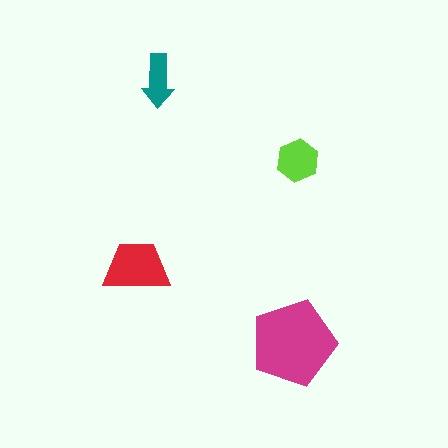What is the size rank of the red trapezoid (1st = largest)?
2nd.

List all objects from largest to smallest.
The magenta pentagon, the red trapezoid, the lime hexagon, the teal arrow.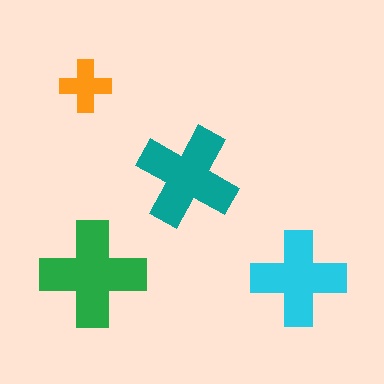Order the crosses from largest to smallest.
the green one, the teal one, the cyan one, the orange one.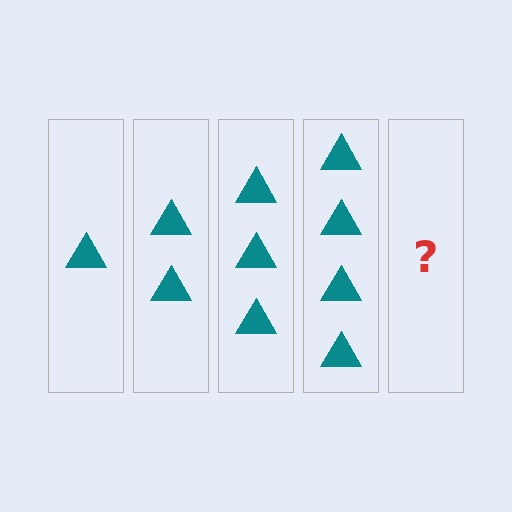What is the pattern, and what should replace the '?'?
The pattern is that each step adds one more triangle. The '?' should be 5 triangles.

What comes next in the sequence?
The next element should be 5 triangles.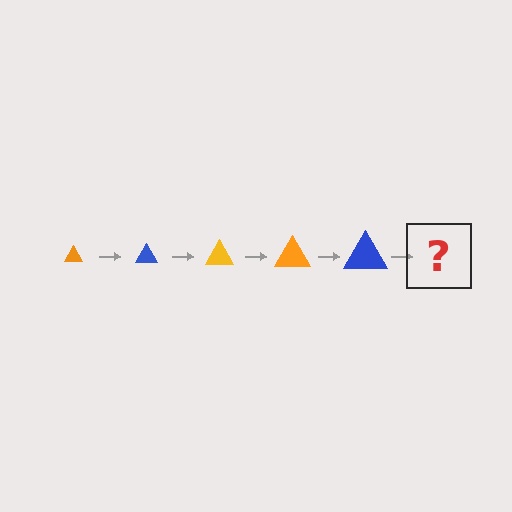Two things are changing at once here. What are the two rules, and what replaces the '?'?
The two rules are that the triangle grows larger each step and the color cycles through orange, blue, and yellow. The '?' should be a yellow triangle, larger than the previous one.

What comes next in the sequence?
The next element should be a yellow triangle, larger than the previous one.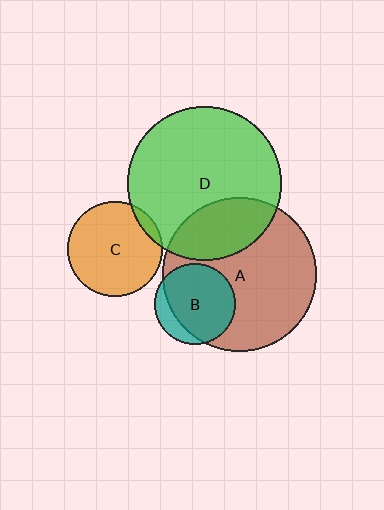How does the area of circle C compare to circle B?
Approximately 1.3 times.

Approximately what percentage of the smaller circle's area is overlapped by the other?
Approximately 5%.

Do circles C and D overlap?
Yes.